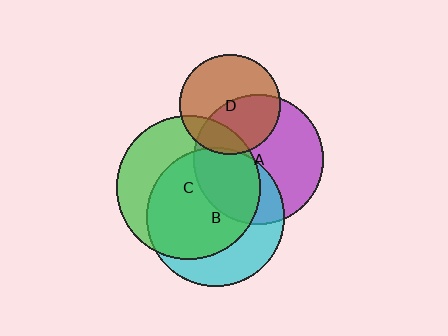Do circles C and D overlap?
Yes.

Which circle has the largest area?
Circle C (green).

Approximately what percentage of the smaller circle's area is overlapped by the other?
Approximately 20%.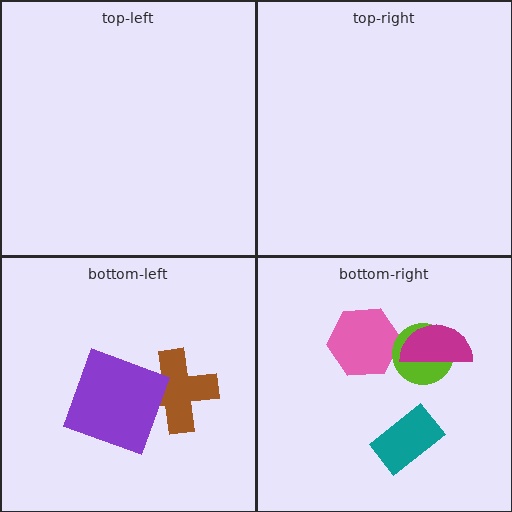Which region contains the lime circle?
The bottom-right region.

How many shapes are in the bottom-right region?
4.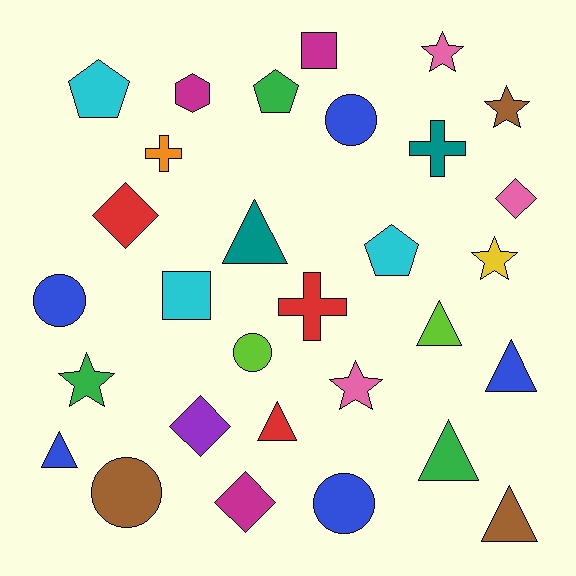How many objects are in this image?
There are 30 objects.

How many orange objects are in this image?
There is 1 orange object.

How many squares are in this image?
There are 2 squares.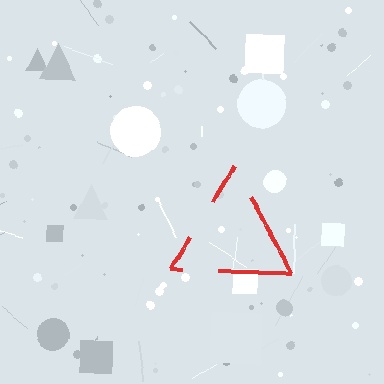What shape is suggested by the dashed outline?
The dashed outline suggests a triangle.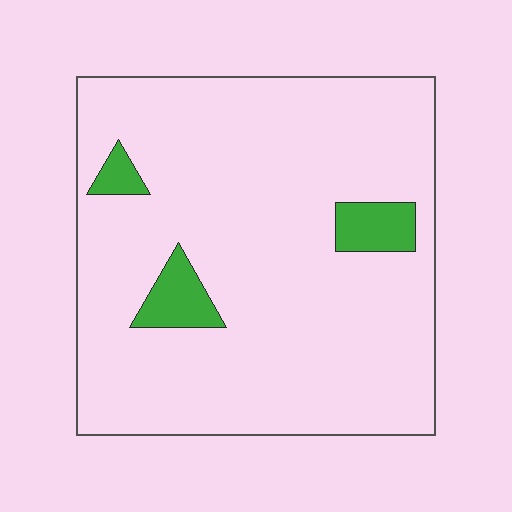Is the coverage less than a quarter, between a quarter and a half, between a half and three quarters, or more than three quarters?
Less than a quarter.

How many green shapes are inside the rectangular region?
3.